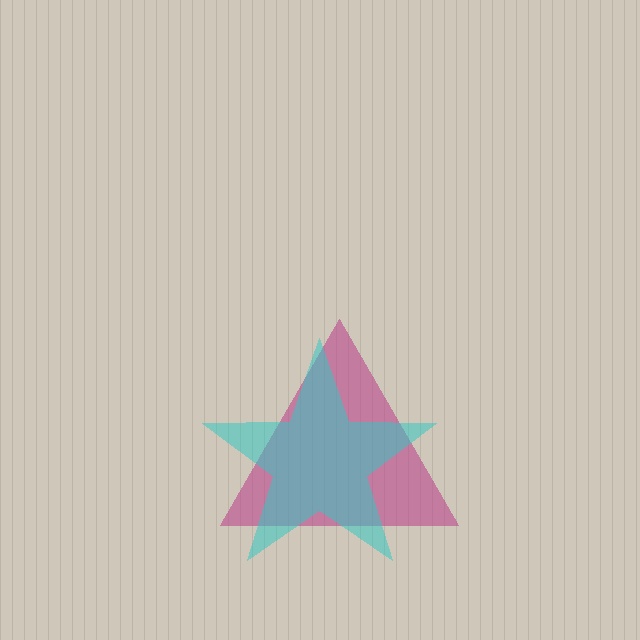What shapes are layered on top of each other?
The layered shapes are: a magenta triangle, a cyan star.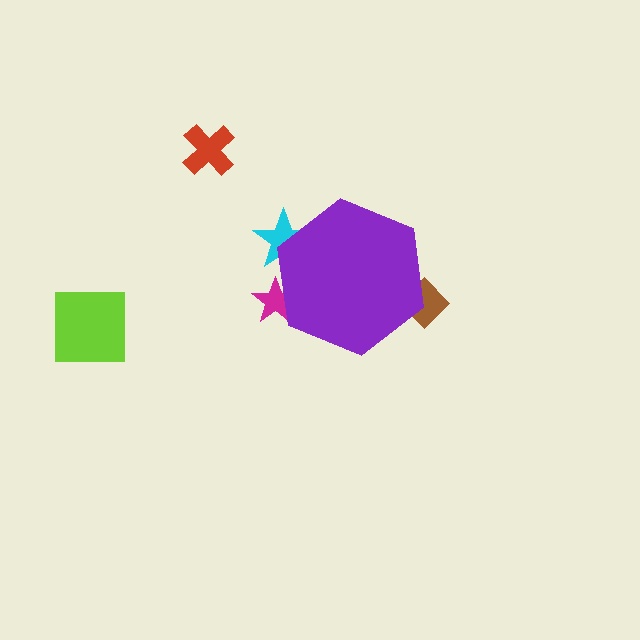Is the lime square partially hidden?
No, the lime square is fully visible.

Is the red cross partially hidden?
No, the red cross is fully visible.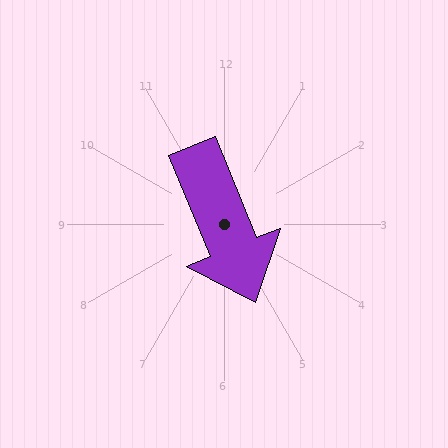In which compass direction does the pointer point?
South.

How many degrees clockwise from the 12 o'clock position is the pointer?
Approximately 158 degrees.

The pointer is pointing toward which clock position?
Roughly 5 o'clock.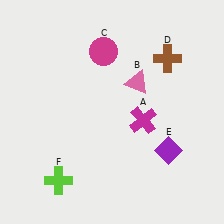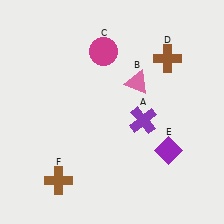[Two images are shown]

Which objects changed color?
A changed from magenta to purple. F changed from lime to brown.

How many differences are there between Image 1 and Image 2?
There are 2 differences between the two images.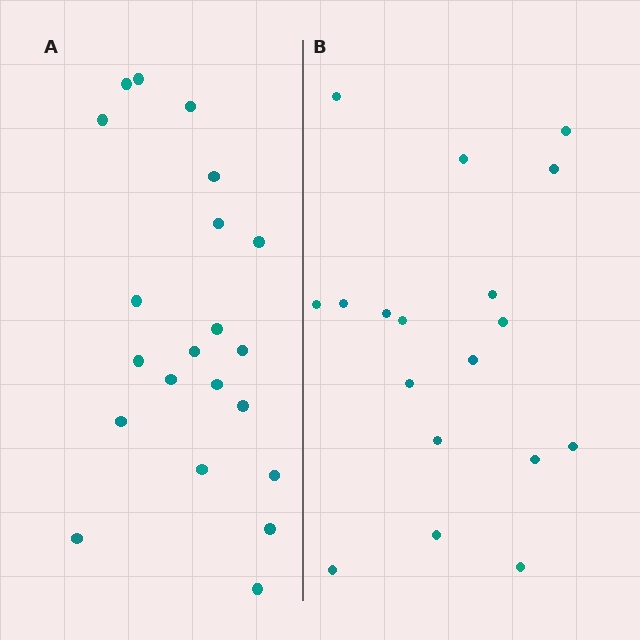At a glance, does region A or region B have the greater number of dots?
Region A (the left region) has more dots.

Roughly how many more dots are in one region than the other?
Region A has just a few more — roughly 2 or 3 more dots than region B.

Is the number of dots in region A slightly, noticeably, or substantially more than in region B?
Region A has only slightly more — the two regions are fairly close. The ratio is roughly 1.2 to 1.